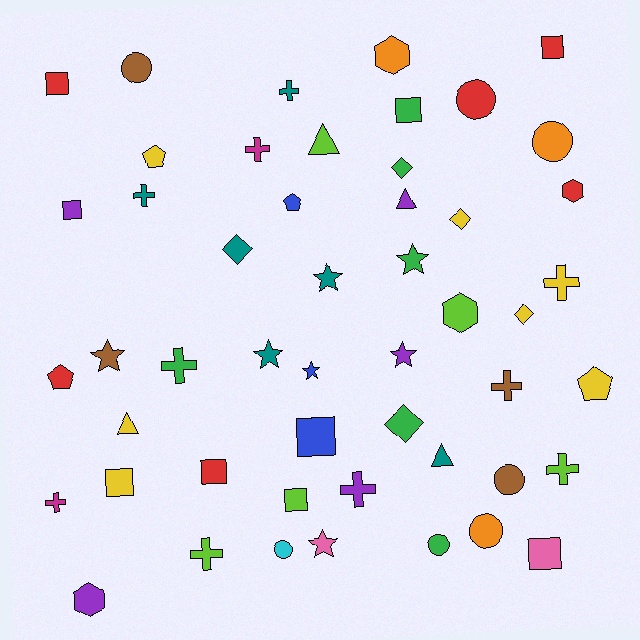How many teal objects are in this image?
There are 6 teal objects.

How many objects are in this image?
There are 50 objects.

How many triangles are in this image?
There are 4 triangles.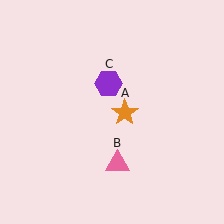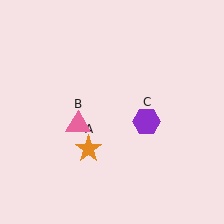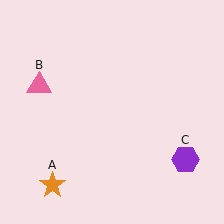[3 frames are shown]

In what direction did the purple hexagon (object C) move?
The purple hexagon (object C) moved down and to the right.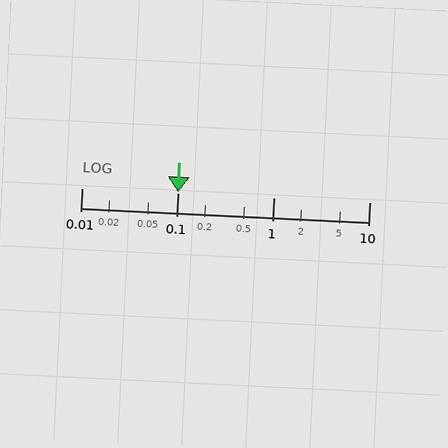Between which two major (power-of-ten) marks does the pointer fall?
The pointer is between 0.1 and 1.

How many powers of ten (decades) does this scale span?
The scale spans 3 decades, from 0.01 to 10.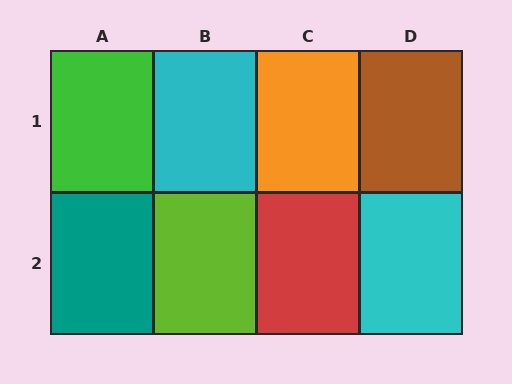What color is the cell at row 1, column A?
Green.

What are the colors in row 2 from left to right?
Teal, lime, red, cyan.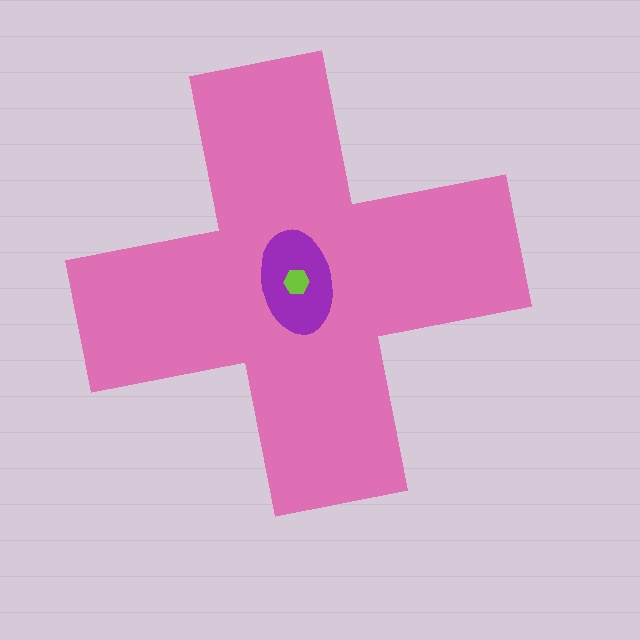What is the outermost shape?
The pink cross.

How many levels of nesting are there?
3.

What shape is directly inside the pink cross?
The purple ellipse.